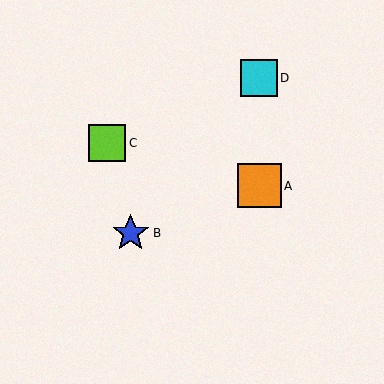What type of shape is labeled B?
Shape B is a blue star.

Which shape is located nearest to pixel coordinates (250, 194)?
The orange square (labeled A) at (259, 186) is nearest to that location.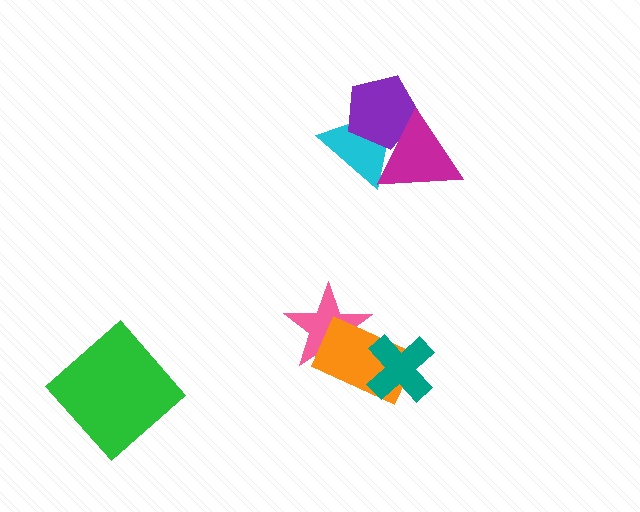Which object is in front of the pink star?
The orange rectangle is in front of the pink star.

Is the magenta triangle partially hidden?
No, no other shape covers it.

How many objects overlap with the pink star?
1 object overlaps with the pink star.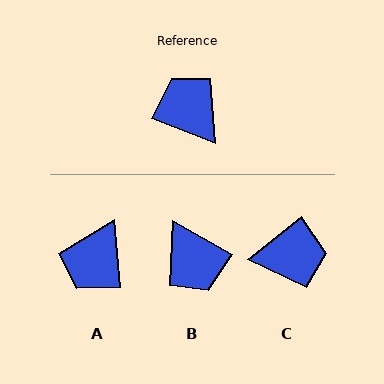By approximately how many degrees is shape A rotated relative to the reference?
Approximately 117 degrees counter-clockwise.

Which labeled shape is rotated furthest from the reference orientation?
B, about 173 degrees away.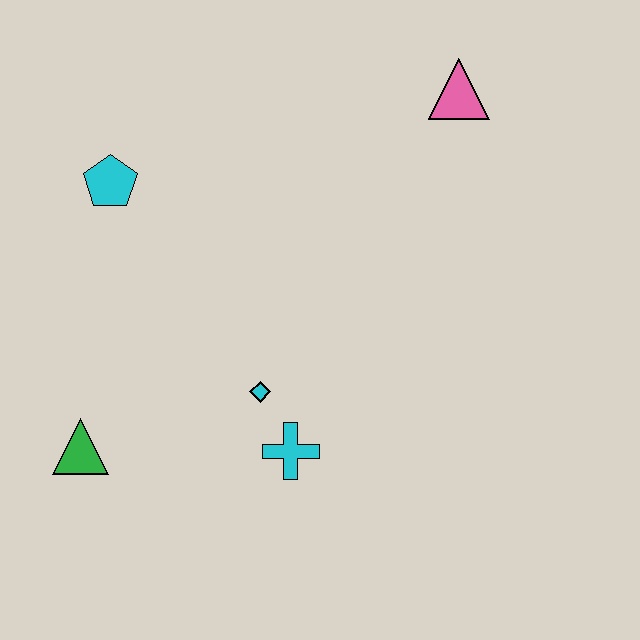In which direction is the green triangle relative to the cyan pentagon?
The green triangle is below the cyan pentagon.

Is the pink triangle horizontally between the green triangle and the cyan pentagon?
No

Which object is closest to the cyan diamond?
The cyan cross is closest to the cyan diamond.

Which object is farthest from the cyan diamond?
The pink triangle is farthest from the cyan diamond.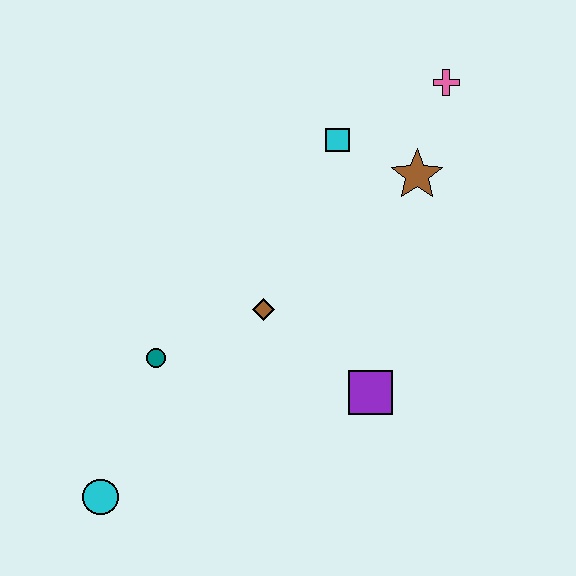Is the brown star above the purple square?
Yes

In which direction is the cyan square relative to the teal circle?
The cyan square is above the teal circle.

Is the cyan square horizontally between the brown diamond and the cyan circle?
No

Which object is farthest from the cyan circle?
The pink cross is farthest from the cyan circle.